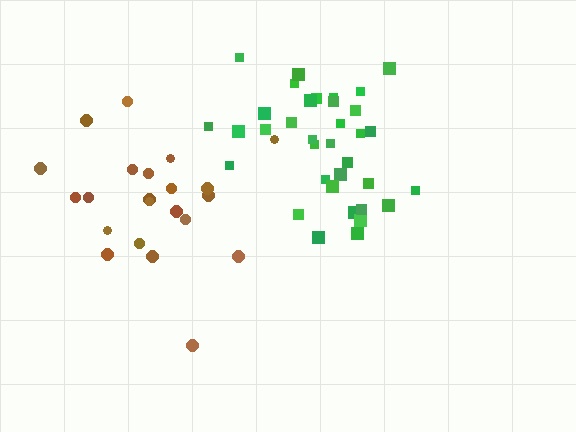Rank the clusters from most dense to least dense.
green, brown.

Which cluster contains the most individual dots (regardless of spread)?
Green (35).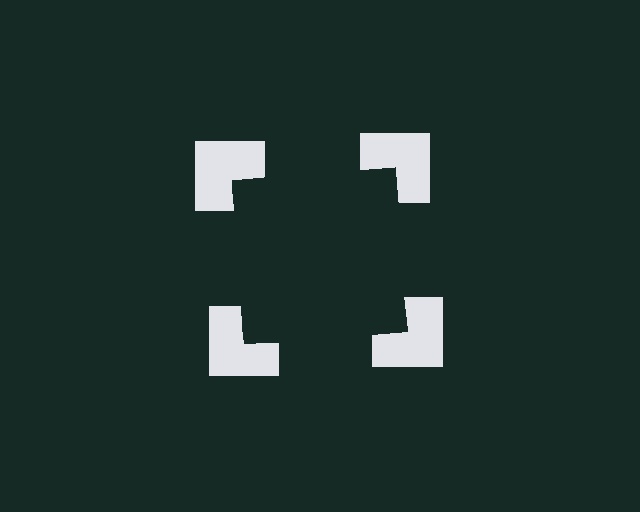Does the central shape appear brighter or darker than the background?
It typically appears slightly darker than the background, even though no actual brightness change is drawn.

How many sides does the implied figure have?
4 sides.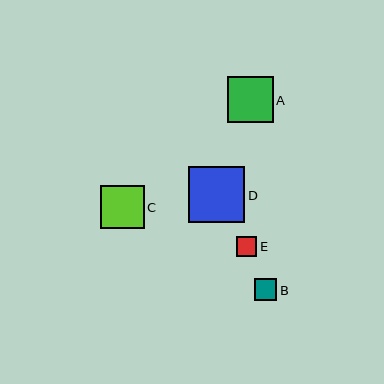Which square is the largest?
Square D is the largest with a size of approximately 56 pixels.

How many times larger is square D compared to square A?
Square D is approximately 1.2 times the size of square A.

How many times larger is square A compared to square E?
Square A is approximately 2.3 times the size of square E.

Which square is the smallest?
Square E is the smallest with a size of approximately 20 pixels.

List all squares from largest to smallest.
From largest to smallest: D, A, C, B, E.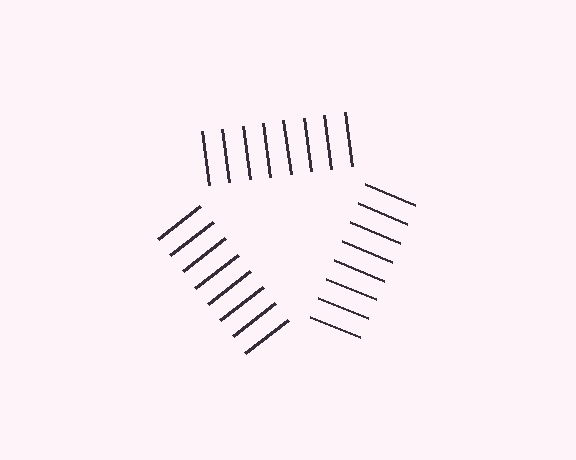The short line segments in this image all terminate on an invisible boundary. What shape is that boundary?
An illusory triangle — the line segments terminate on its edges but no continuous stroke is drawn.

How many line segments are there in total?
24 — 8 along each of the 3 edges.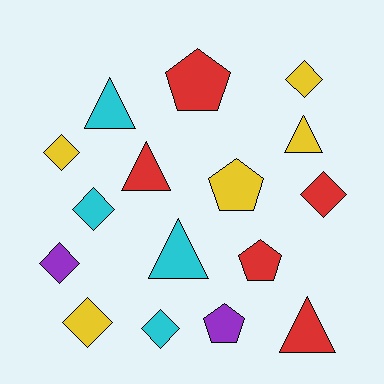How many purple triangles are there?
There are no purple triangles.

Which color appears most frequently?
Red, with 5 objects.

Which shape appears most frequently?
Diamond, with 7 objects.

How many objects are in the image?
There are 16 objects.